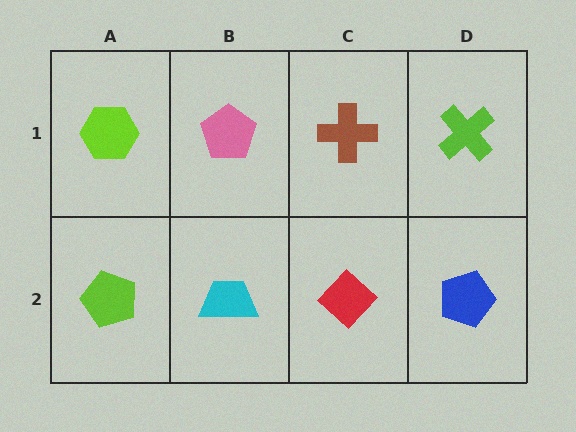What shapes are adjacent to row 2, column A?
A lime hexagon (row 1, column A), a cyan trapezoid (row 2, column B).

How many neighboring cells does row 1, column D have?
2.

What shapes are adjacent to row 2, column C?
A brown cross (row 1, column C), a cyan trapezoid (row 2, column B), a blue pentagon (row 2, column D).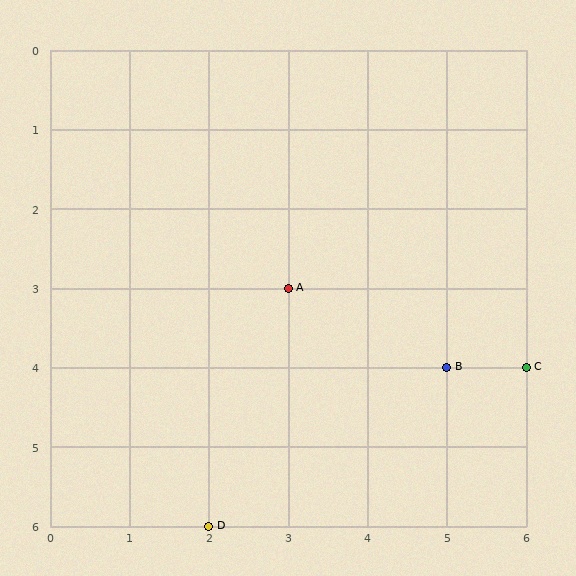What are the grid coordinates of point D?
Point D is at grid coordinates (2, 6).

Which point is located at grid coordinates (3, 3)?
Point A is at (3, 3).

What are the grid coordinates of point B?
Point B is at grid coordinates (5, 4).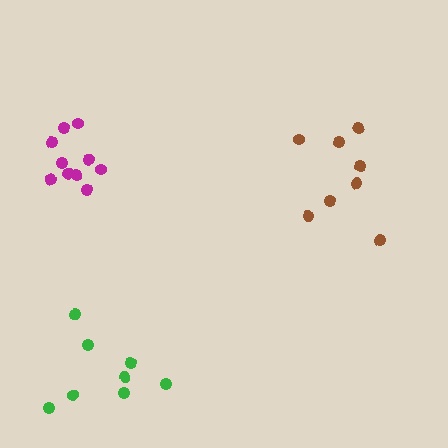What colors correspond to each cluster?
The clusters are colored: green, brown, magenta.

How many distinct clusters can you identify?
There are 3 distinct clusters.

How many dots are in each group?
Group 1: 8 dots, Group 2: 8 dots, Group 3: 10 dots (26 total).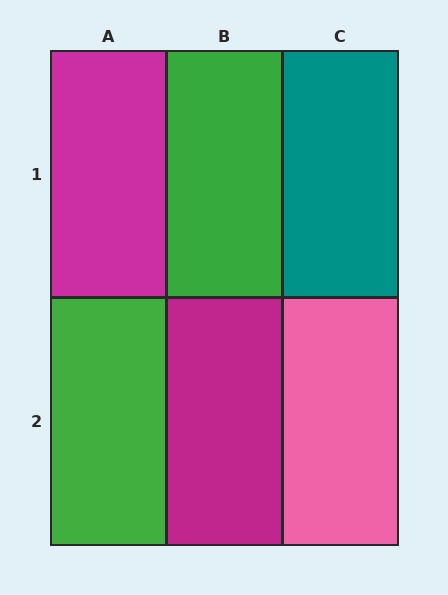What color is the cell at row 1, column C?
Teal.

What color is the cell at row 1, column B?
Green.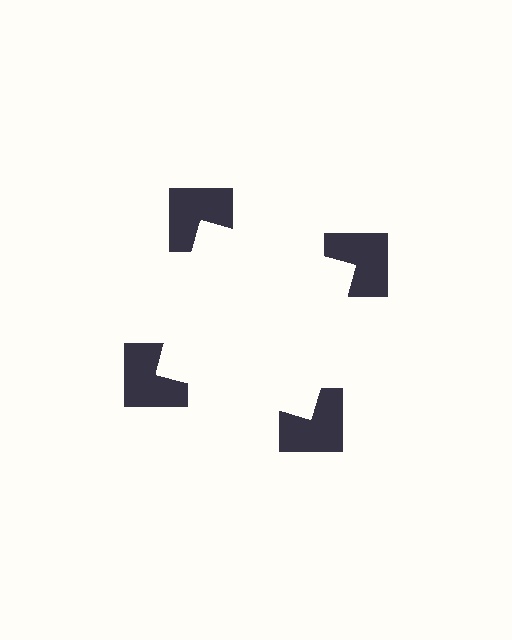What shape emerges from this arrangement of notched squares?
An illusory square — its edges are inferred from the aligned wedge cuts in the notched squares, not physically drawn.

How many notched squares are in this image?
There are 4 — one at each vertex of the illusory square.